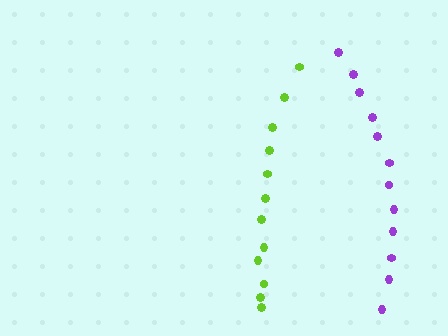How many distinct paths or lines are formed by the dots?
There are 2 distinct paths.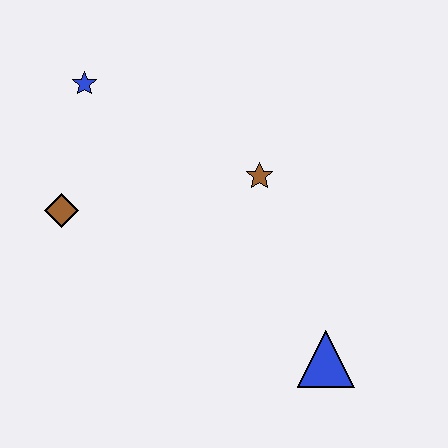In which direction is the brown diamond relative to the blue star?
The brown diamond is below the blue star.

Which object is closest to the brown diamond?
The blue star is closest to the brown diamond.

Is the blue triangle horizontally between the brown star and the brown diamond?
No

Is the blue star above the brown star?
Yes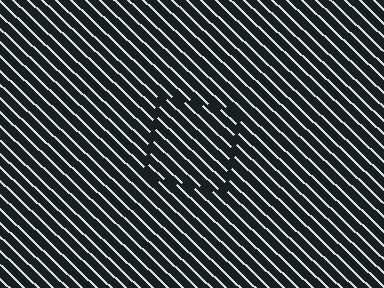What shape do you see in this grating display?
An illusory square. The interior of the shape contains the same grating, shifted by half a period — the contour is defined by the phase discontinuity where line-ends from the inner and outer gratings abut.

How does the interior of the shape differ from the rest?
The interior of the shape contains the same grating, shifted by half a period — the contour is defined by the phase discontinuity where line-ends from the inner and outer gratings abut.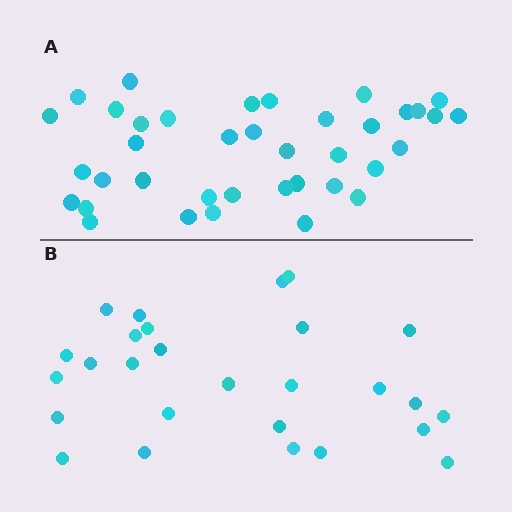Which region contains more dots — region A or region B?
Region A (the top region) has more dots.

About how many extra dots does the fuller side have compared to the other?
Region A has roughly 12 or so more dots than region B.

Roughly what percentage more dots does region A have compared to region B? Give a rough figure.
About 40% more.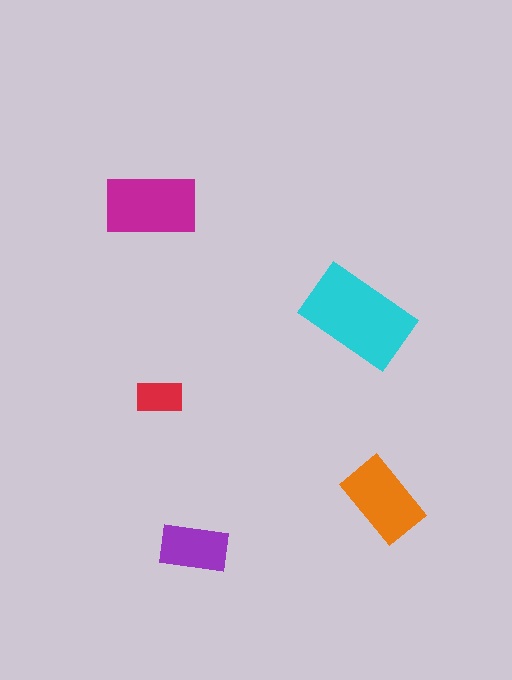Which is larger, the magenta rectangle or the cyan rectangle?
The cyan one.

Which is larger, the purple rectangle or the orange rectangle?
The orange one.